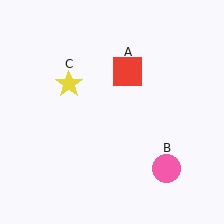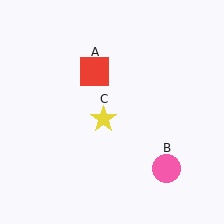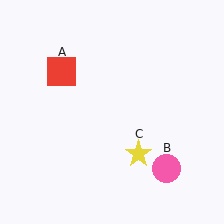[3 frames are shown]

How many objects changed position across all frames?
2 objects changed position: red square (object A), yellow star (object C).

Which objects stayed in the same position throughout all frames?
Pink circle (object B) remained stationary.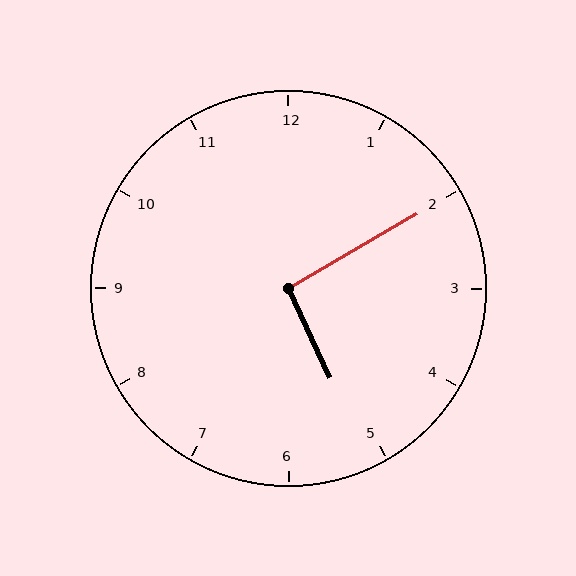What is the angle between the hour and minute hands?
Approximately 95 degrees.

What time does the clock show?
5:10.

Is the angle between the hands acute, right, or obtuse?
It is right.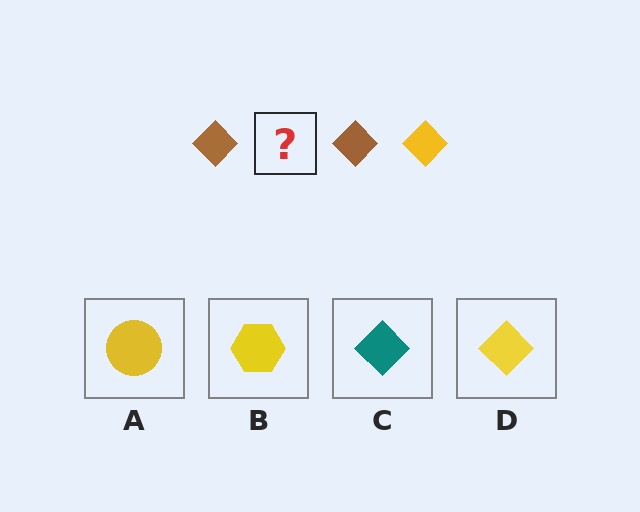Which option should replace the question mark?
Option D.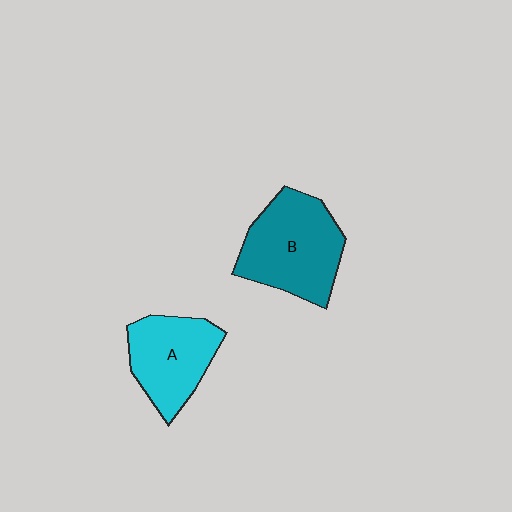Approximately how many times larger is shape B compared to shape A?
Approximately 1.3 times.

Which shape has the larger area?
Shape B (teal).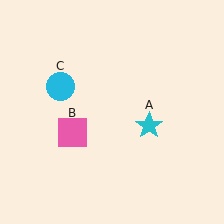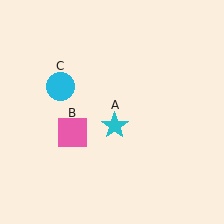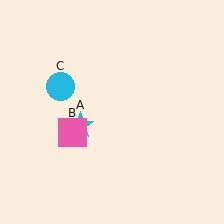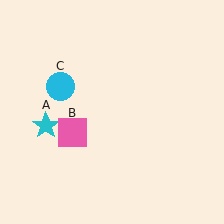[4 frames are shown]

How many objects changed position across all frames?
1 object changed position: cyan star (object A).